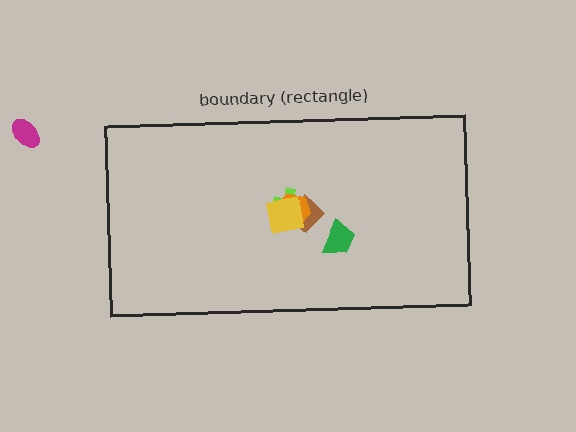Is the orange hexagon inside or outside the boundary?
Inside.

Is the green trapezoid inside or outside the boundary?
Inside.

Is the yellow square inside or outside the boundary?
Inside.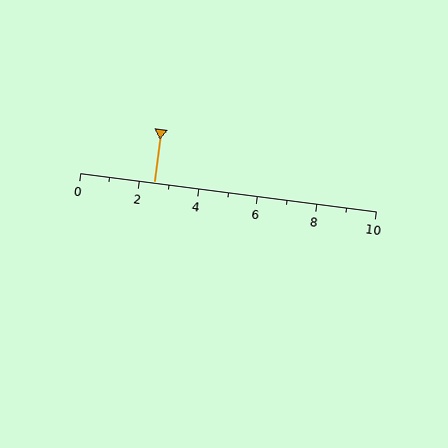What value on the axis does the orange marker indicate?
The marker indicates approximately 2.5.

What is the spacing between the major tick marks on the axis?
The major ticks are spaced 2 apart.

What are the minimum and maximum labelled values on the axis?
The axis runs from 0 to 10.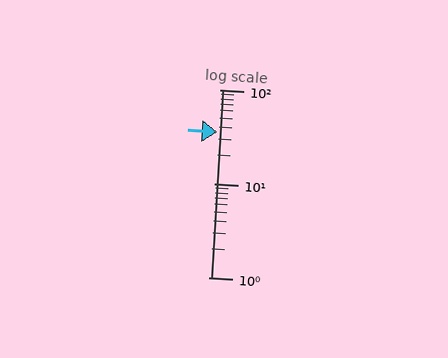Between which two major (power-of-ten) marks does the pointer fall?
The pointer is between 10 and 100.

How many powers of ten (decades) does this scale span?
The scale spans 2 decades, from 1 to 100.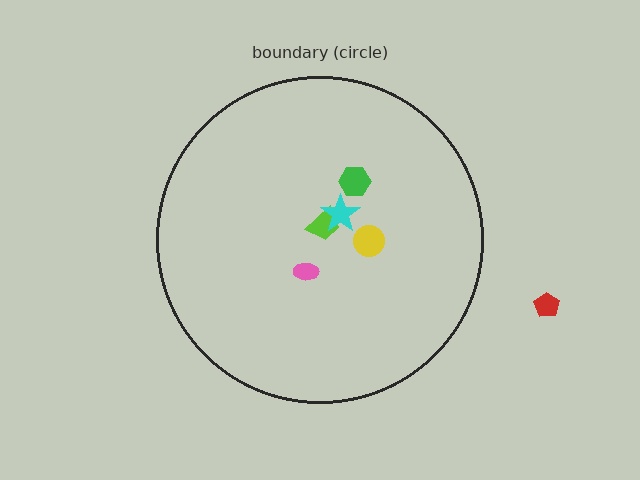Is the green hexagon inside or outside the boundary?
Inside.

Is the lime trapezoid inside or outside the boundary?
Inside.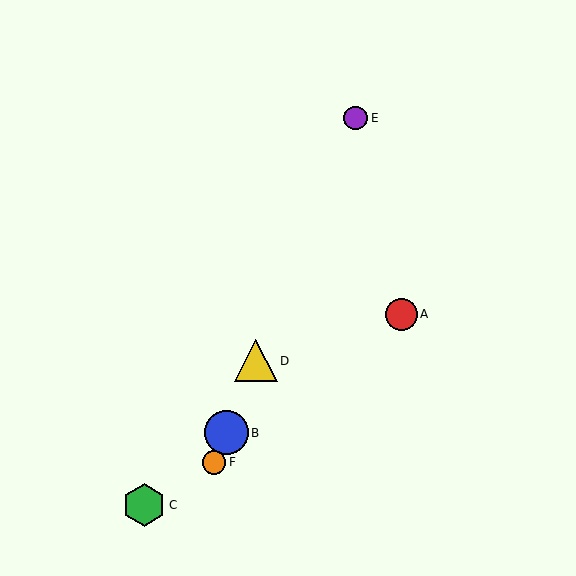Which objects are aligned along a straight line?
Objects B, D, E, F are aligned along a straight line.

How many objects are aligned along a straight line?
4 objects (B, D, E, F) are aligned along a straight line.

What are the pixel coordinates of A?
Object A is at (401, 314).